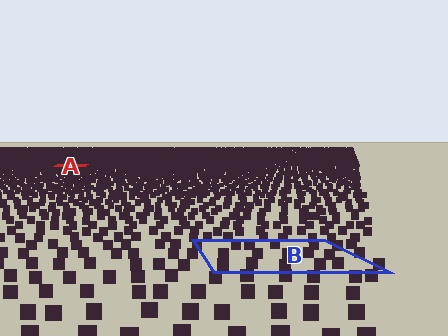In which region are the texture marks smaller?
The texture marks are smaller in region A, because it is farther away.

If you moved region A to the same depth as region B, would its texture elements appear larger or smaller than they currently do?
They would appear larger. At a closer depth, the same texture elements are projected at a bigger on-screen size.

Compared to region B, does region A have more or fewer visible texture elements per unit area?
Region A has more texture elements per unit area — they are packed more densely because it is farther away.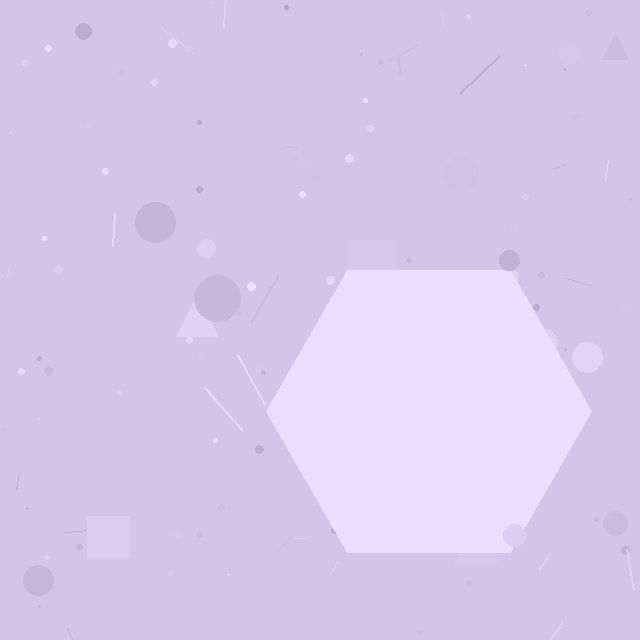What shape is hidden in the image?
A hexagon is hidden in the image.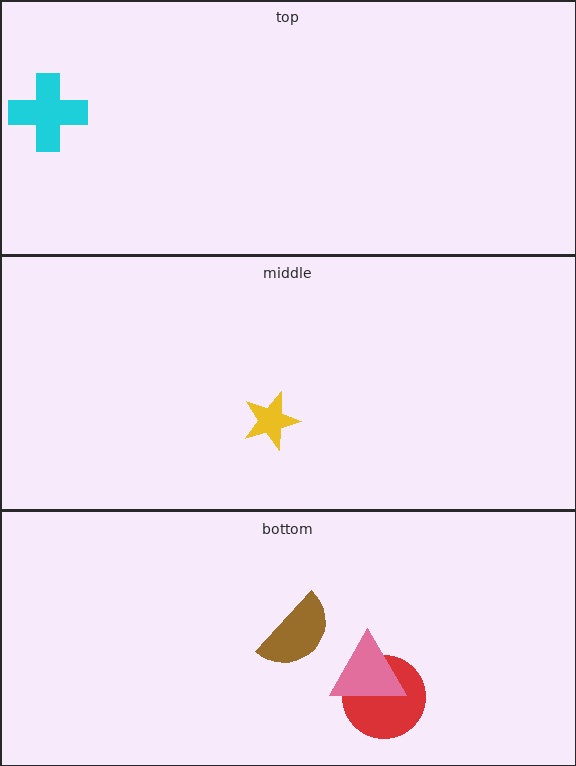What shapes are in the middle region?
The yellow star.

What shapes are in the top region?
The cyan cross.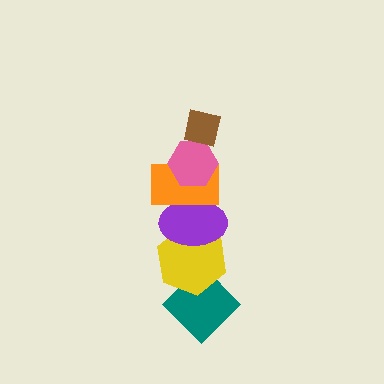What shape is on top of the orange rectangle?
The pink hexagon is on top of the orange rectangle.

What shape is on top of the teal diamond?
The yellow hexagon is on top of the teal diamond.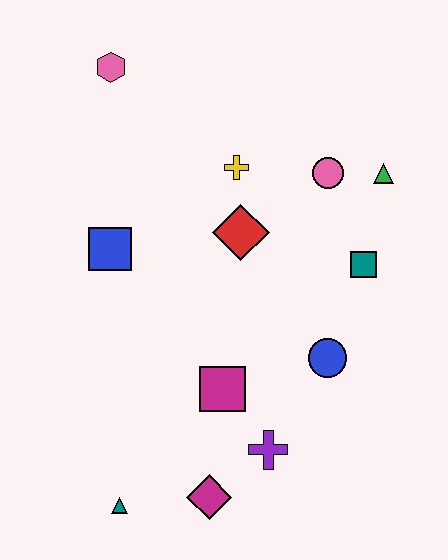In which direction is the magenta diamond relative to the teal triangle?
The magenta diamond is to the right of the teal triangle.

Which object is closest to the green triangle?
The pink circle is closest to the green triangle.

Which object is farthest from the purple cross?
The pink hexagon is farthest from the purple cross.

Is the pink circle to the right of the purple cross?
Yes